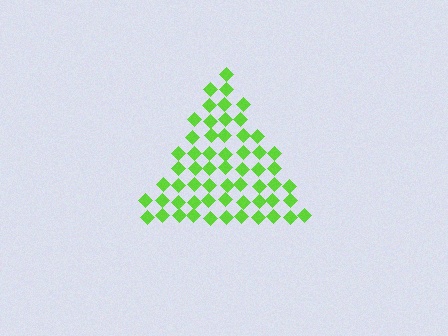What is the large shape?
The large shape is a triangle.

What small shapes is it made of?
It is made of small diamonds.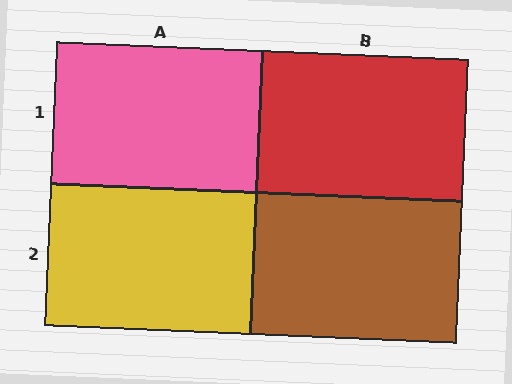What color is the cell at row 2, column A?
Yellow.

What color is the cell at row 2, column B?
Brown.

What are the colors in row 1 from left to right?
Pink, red.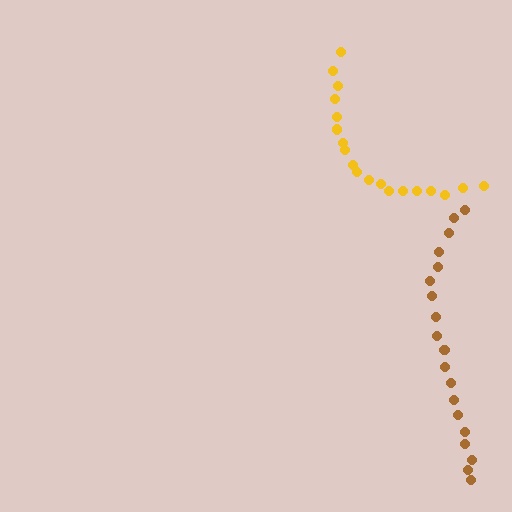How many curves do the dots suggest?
There are 2 distinct paths.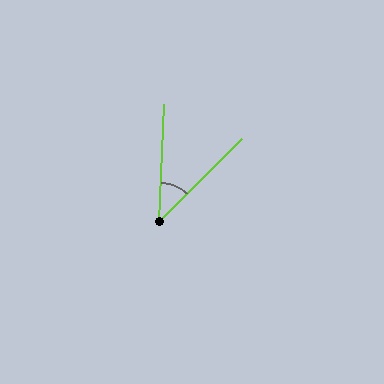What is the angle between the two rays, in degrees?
Approximately 42 degrees.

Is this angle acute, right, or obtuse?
It is acute.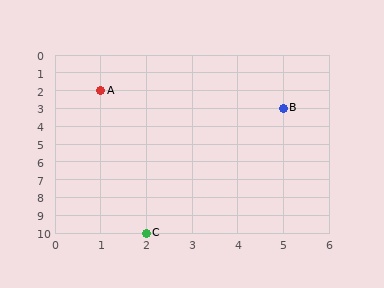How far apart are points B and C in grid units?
Points B and C are 3 columns and 7 rows apart (about 7.6 grid units diagonally).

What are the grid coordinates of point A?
Point A is at grid coordinates (1, 2).